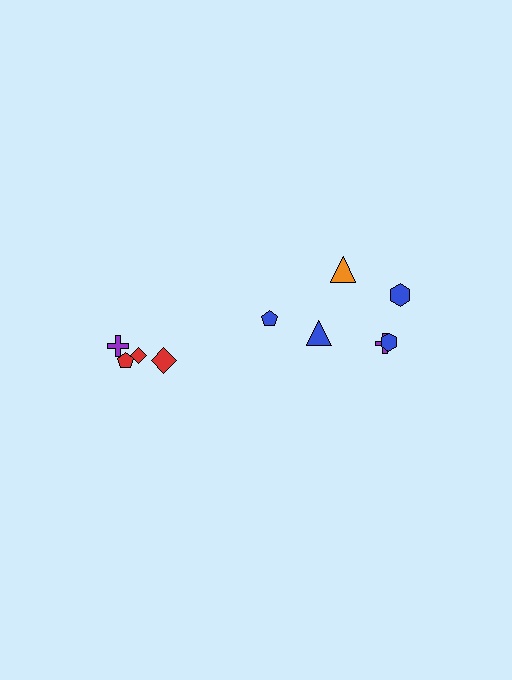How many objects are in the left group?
There are 4 objects.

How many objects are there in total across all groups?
There are 10 objects.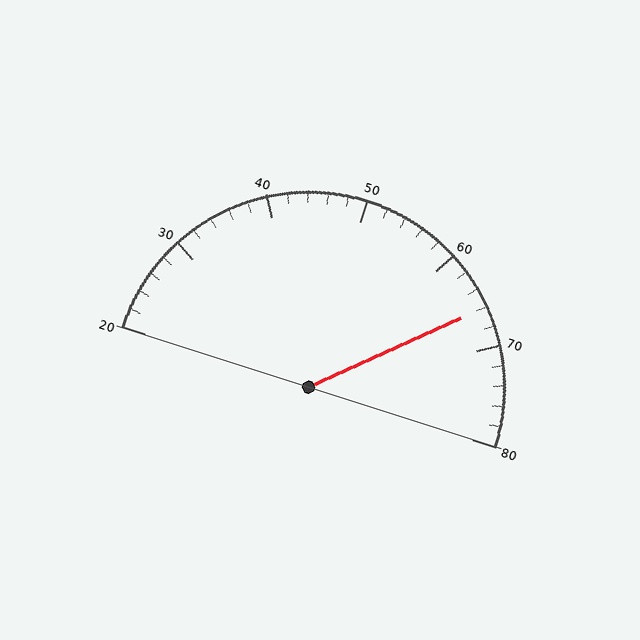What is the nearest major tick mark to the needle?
The nearest major tick mark is 70.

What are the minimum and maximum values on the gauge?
The gauge ranges from 20 to 80.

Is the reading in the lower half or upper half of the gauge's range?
The reading is in the upper half of the range (20 to 80).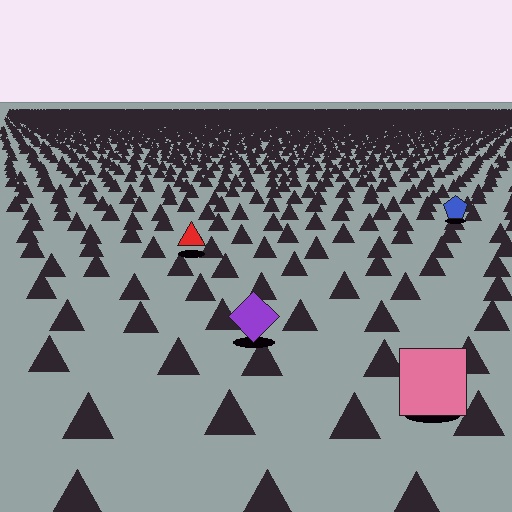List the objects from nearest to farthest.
From nearest to farthest: the pink square, the purple diamond, the red triangle, the blue pentagon.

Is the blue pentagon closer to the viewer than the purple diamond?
No. The purple diamond is closer — you can tell from the texture gradient: the ground texture is coarser near it.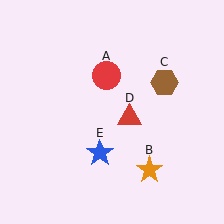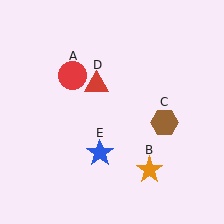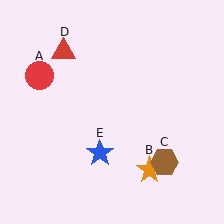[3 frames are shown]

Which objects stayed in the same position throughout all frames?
Orange star (object B) and blue star (object E) remained stationary.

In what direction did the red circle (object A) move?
The red circle (object A) moved left.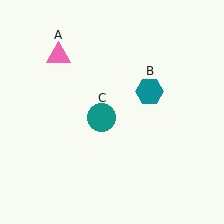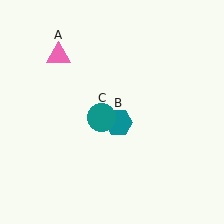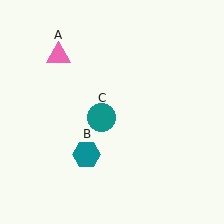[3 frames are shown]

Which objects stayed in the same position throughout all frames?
Pink triangle (object A) and teal circle (object C) remained stationary.